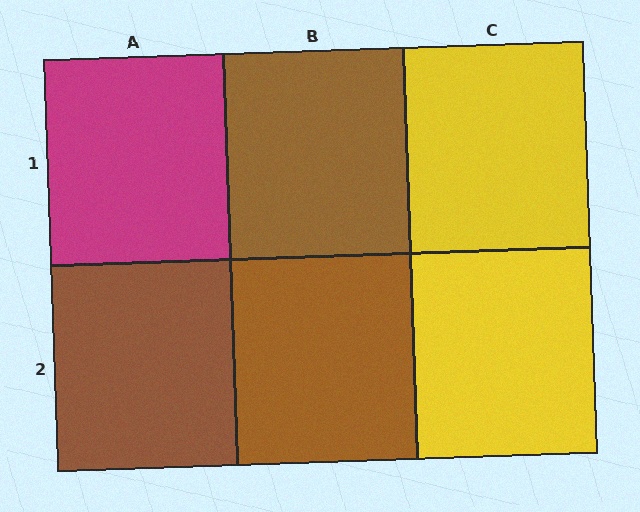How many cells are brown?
3 cells are brown.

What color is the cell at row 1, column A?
Magenta.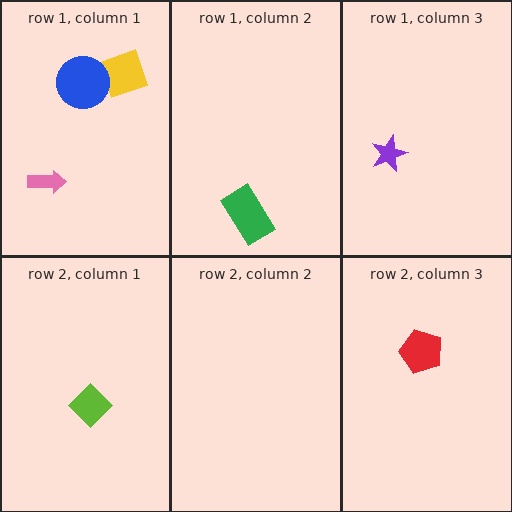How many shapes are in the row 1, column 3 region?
1.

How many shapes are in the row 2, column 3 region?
1.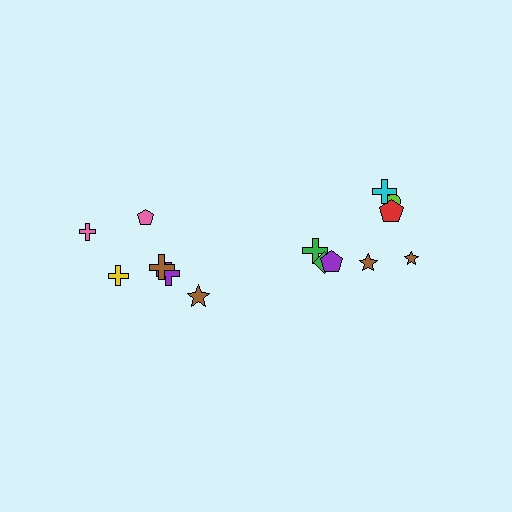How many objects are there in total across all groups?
There are 14 objects.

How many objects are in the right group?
There are 8 objects.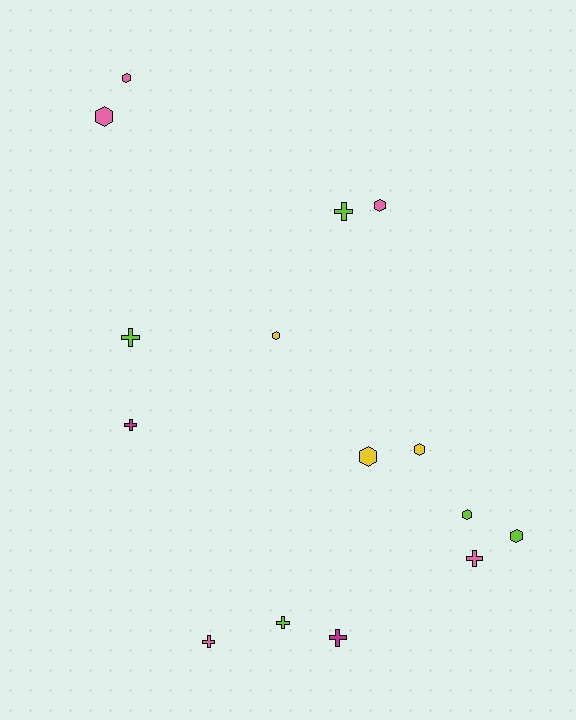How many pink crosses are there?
There are 2 pink crosses.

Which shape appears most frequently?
Hexagon, with 8 objects.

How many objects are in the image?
There are 15 objects.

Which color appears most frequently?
Lime, with 5 objects.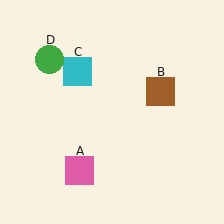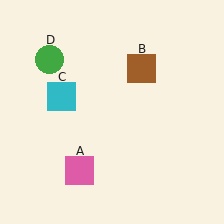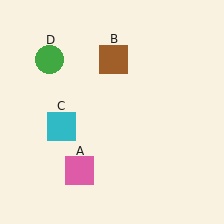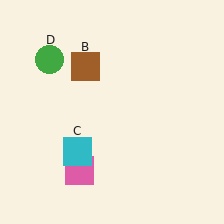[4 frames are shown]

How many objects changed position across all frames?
2 objects changed position: brown square (object B), cyan square (object C).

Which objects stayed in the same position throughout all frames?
Pink square (object A) and green circle (object D) remained stationary.